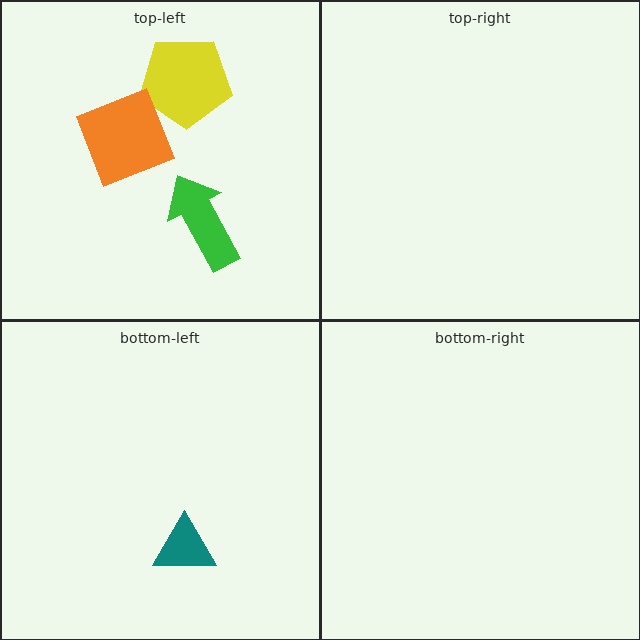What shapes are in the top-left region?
The yellow pentagon, the green arrow, the orange diamond.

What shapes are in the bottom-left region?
The teal triangle.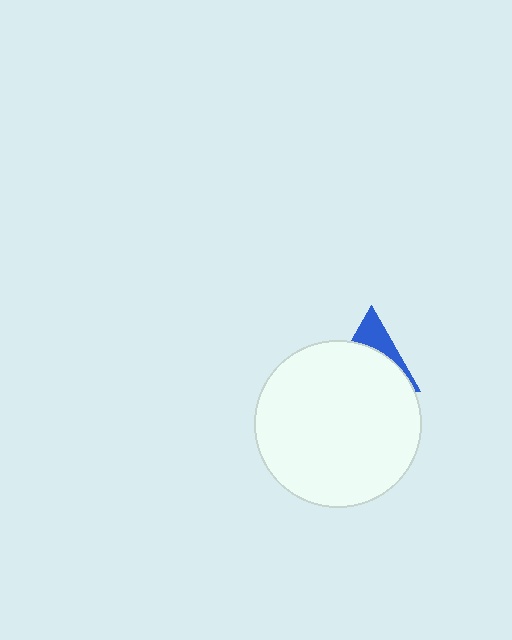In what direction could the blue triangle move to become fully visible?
The blue triangle could move up. That would shift it out from behind the white circle entirely.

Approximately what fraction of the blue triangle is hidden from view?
Roughly 69% of the blue triangle is hidden behind the white circle.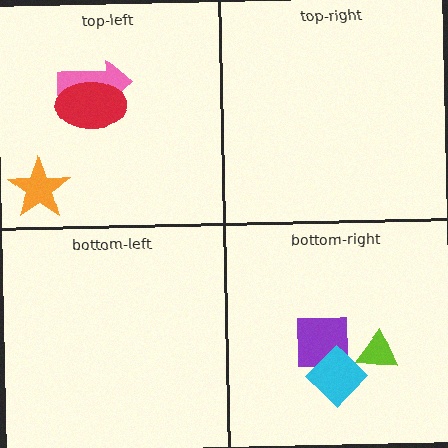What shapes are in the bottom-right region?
The purple square, the cyan diamond, the lime triangle.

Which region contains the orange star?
The top-left region.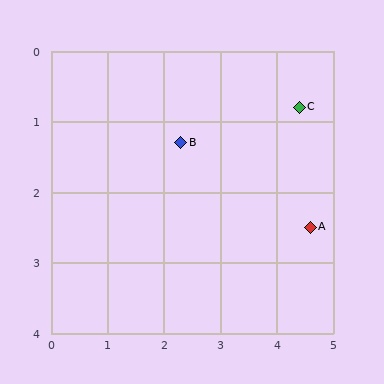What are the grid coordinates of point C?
Point C is at approximately (4.4, 0.8).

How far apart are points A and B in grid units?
Points A and B are about 2.6 grid units apart.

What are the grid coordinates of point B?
Point B is at approximately (2.3, 1.3).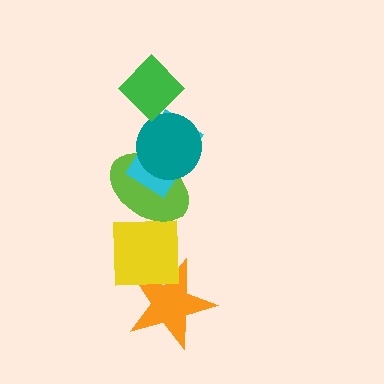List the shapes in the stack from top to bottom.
From top to bottom: the green diamond, the teal circle, the cyan rectangle, the lime ellipse, the yellow square, the orange star.